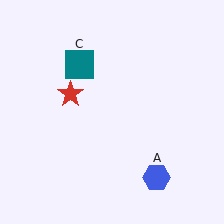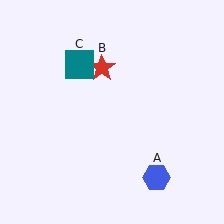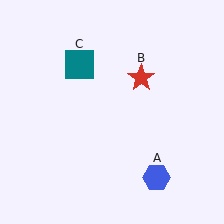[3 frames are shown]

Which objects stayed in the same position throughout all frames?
Blue hexagon (object A) and teal square (object C) remained stationary.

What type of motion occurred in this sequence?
The red star (object B) rotated clockwise around the center of the scene.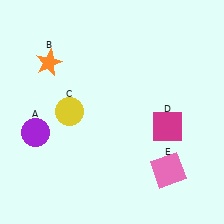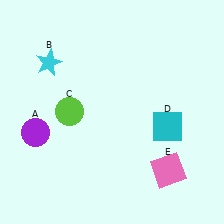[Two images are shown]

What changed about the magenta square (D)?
In Image 1, D is magenta. In Image 2, it changed to cyan.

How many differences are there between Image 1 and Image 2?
There are 3 differences between the two images.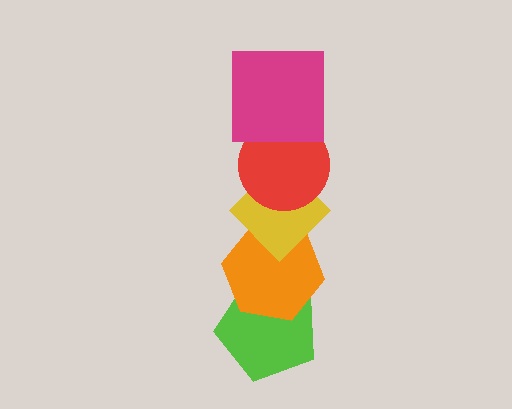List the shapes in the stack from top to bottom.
From top to bottom: the magenta square, the red circle, the yellow diamond, the orange hexagon, the lime pentagon.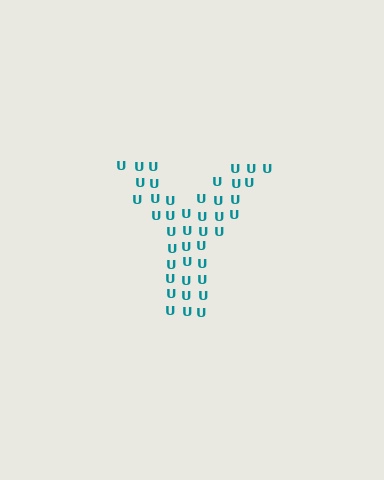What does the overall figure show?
The overall figure shows the letter Y.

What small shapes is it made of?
It is made of small letter U's.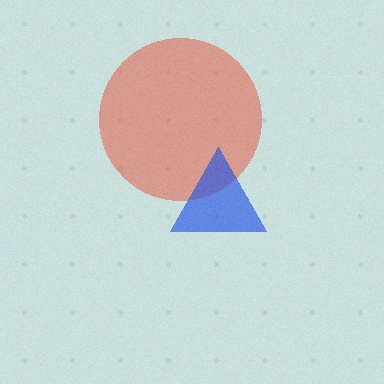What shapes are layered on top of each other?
The layered shapes are: a red circle, a blue triangle.